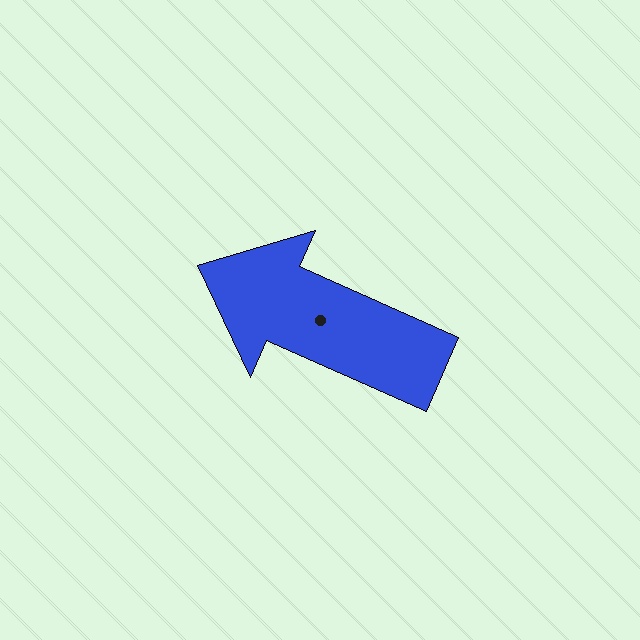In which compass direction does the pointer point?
Northwest.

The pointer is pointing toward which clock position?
Roughly 10 o'clock.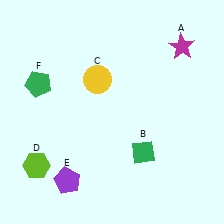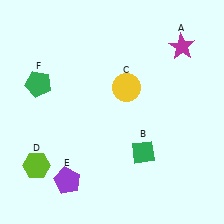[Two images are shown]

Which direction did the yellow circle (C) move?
The yellow circle (C) moved right.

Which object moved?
The yellow circle (C) moved right.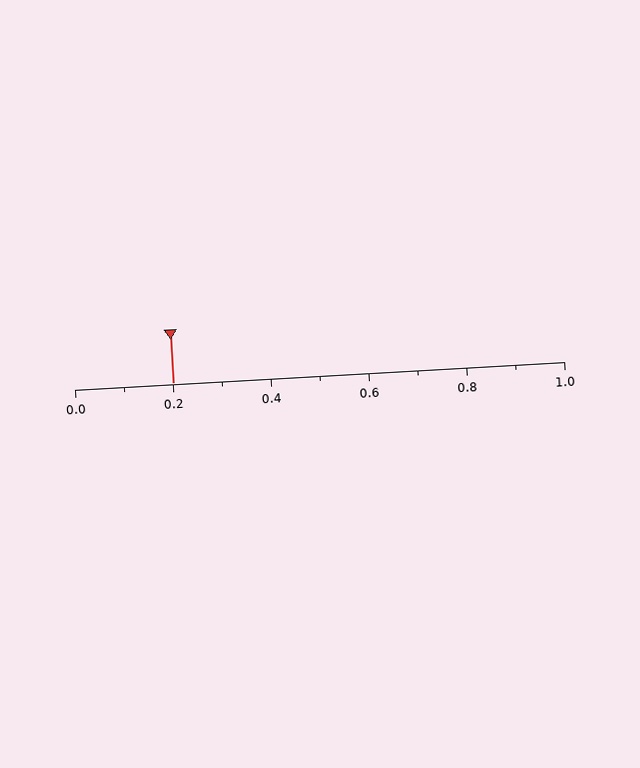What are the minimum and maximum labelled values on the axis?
The axis runs from 0.0 to 1.0.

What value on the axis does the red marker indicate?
The marker indicates approximately 0.2.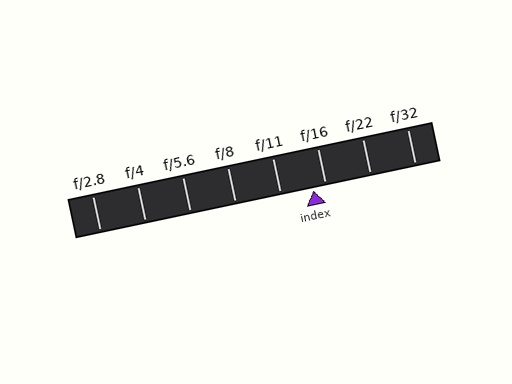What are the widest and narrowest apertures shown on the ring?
The widest aperture shown is f/2.8 and the narrowest is f/32.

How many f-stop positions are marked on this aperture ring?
There are 8 f-stop positions marked.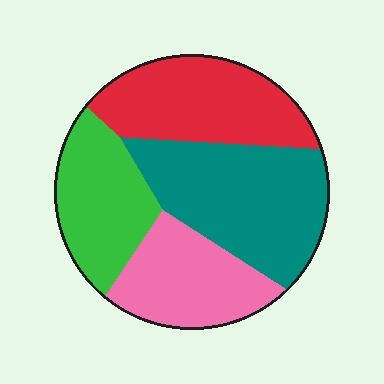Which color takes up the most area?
Teal, at roughly 35%.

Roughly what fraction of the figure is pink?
Pink covers roughly 20% of the figure.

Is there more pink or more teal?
Teal.